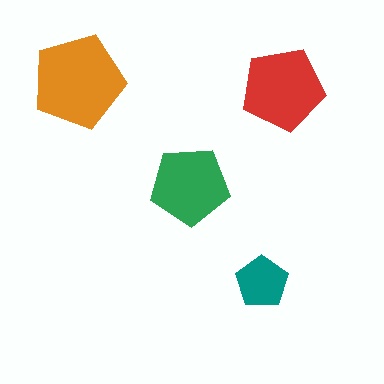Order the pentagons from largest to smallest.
the orange one, the red one, the green one, the teal one.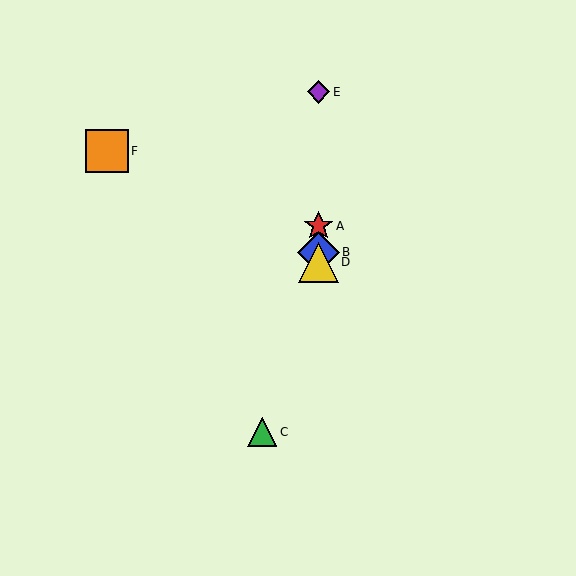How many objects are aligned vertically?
4 objects (A, B, D, E) are aligned vertically.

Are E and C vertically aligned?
No, E is at x≈319 and C is at x≈262.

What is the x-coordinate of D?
Object D is at x≈319.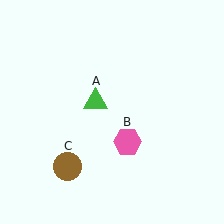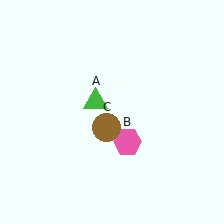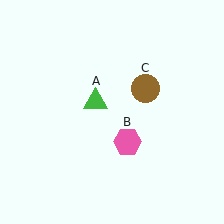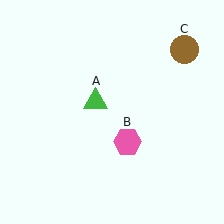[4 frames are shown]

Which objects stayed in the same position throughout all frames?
Green triangle (object A) and pink hexagon (object B) remained stationary.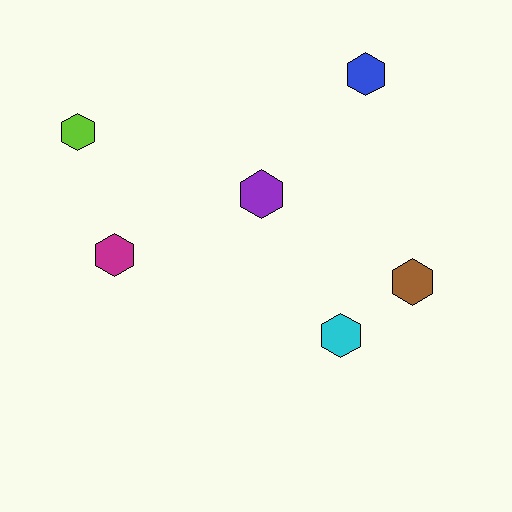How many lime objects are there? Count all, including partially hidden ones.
There is 1 lime object.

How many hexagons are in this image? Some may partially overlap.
There are 6 hexagons.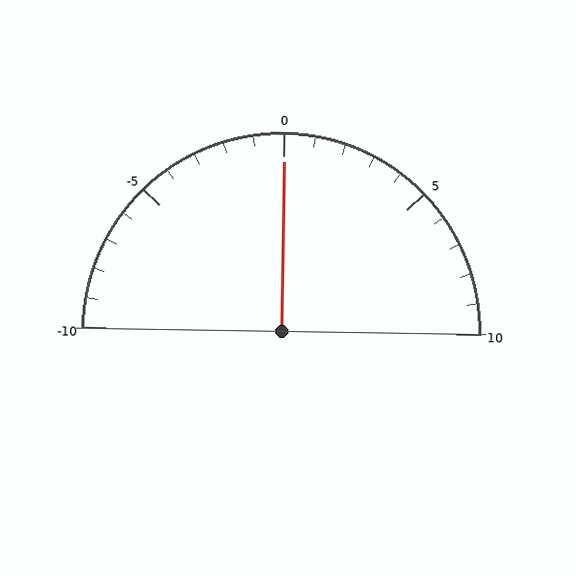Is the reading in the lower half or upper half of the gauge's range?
The reading is in the upper half of the range (-10 to 10).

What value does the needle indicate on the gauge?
The needle indicates approximately 0.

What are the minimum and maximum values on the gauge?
The gauge ranges from -10 to 10.